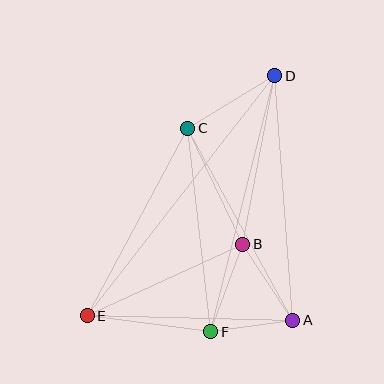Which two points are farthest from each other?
Points D and E are farthest from each other.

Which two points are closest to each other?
Points A and F are closest to each other.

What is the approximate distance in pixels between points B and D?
The distance between B and D is approximately 172 pixels.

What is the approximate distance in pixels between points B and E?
The distance between B and E is approximately 171 pixels.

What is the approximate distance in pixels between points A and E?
The distance between A and E is approximately 205 pixels.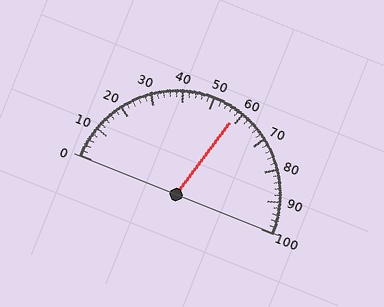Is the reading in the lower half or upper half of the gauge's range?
The reading is in the upper half of the range (0 to 100).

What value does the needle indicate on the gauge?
The needle indicates approximately 58.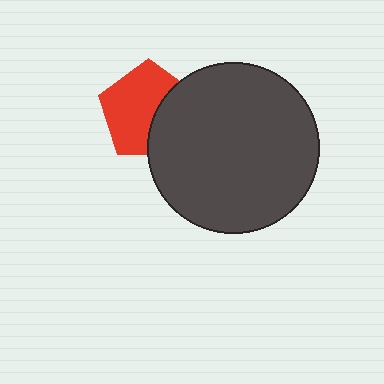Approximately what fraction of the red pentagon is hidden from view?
Roughly 37% of the red pentagon is hidden behind the dark gray circle.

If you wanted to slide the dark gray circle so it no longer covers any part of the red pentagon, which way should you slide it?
Slide it right — that is the most direct way to separate the two shapes.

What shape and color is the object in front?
The object in front is a dark gray circle.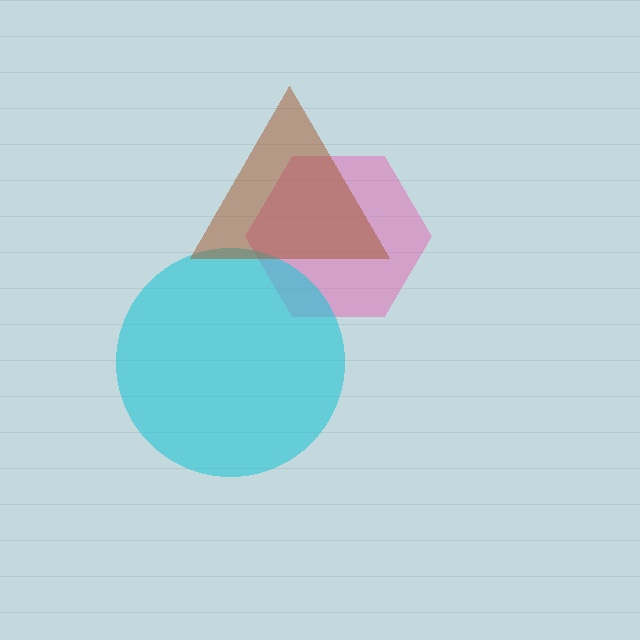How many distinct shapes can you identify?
There are 3 distinct shapes: a pink hexagon, a cyan circle, a brown triangle.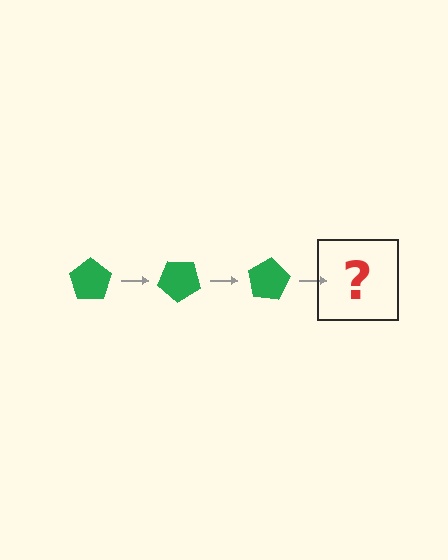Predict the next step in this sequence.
The next step is a green pentagon rotated 120 degrees.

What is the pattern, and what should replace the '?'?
The pattern is that the pentagon rotates 40 degrees each step. The '?' should be a green pentagon rotated 120 degrees.